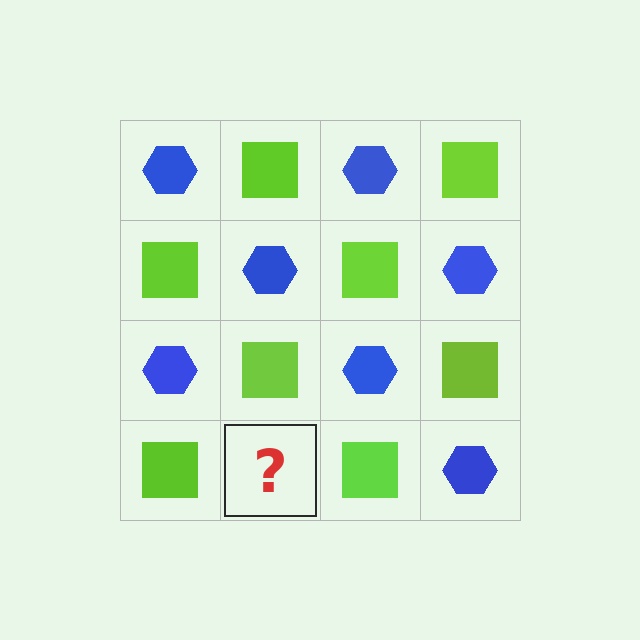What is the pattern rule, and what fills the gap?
The rule is that it alternates blue hexagon and lime square in a checkerboard pattern. The gap should be filled with a blue hexagon.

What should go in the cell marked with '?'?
The missing cell should contain a blue hexagon.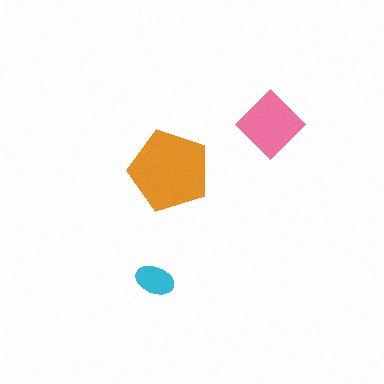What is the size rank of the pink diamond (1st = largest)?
2nd.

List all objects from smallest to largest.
The cyan ellipse, the pink diamond, the orange pentagon.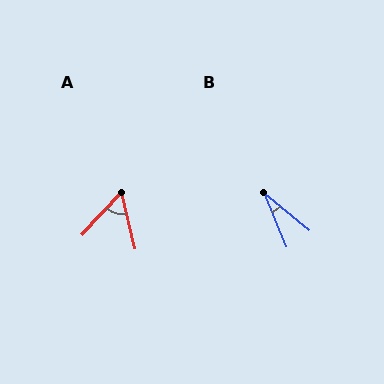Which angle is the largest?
A, at approximately 56 degrees.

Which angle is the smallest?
B, at approximately 28 degrees.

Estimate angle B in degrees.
Approximately 28 degrees.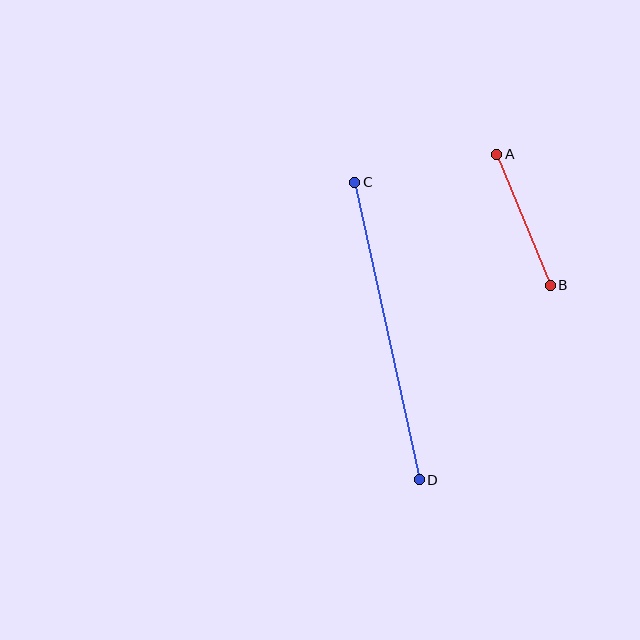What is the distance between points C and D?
The distance is approximately 305 pixels.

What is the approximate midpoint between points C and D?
The midpoint is at approximately (387, 331) pixels.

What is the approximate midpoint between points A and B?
The midpoint is at approximately (524, 220) pixels.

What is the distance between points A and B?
The distance is approximately 141 pixels.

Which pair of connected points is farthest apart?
Points C and D are farthest apart.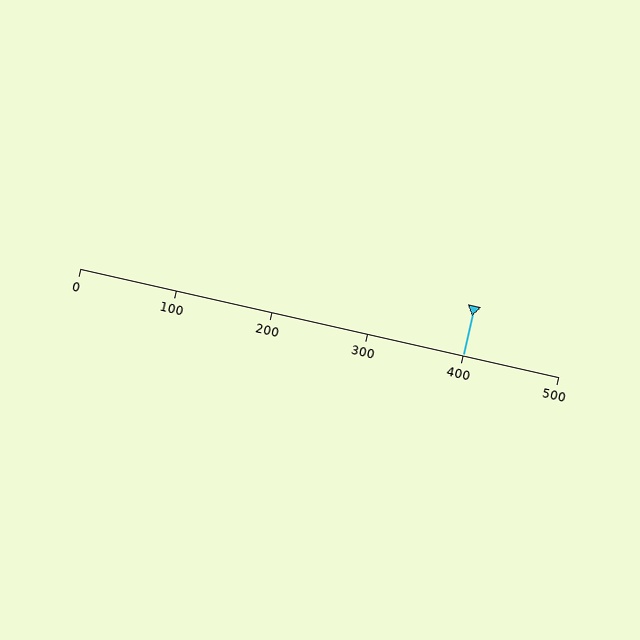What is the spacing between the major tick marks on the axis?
The major ticks are spaced 100 apart.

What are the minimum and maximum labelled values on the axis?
The axis runs from 0 to 500.